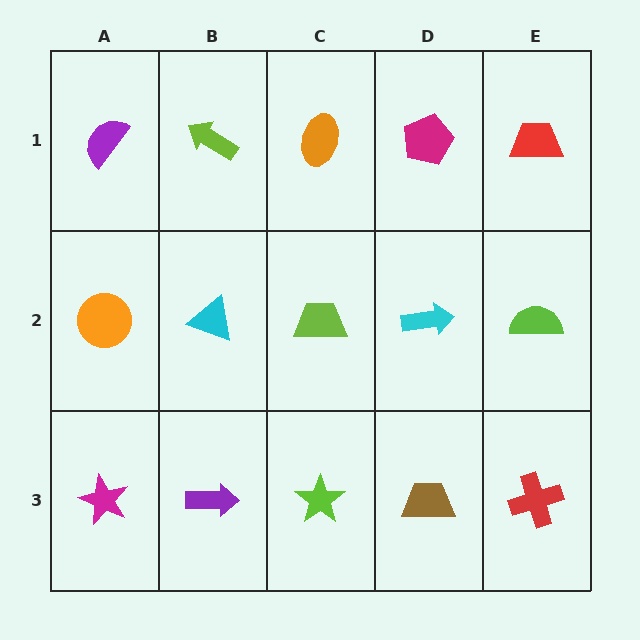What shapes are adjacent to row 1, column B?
A cyan triangle (row 2, column B), a purple semicircle (row 1, column A), an orange ellipse (row 1, column C).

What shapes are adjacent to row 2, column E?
A red trapezoid (row 1, column E), a red cross (row 3, column E), a cyan arrow (row 2, column D).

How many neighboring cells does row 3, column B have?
3.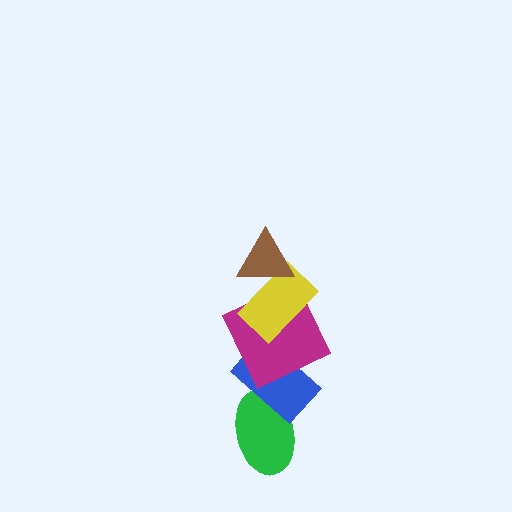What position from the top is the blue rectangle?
The blue rectangle is 4th from the top.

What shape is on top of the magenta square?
The yellow rectangle is on top of the magenta square.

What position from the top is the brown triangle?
The brown triangle is 1st from the top.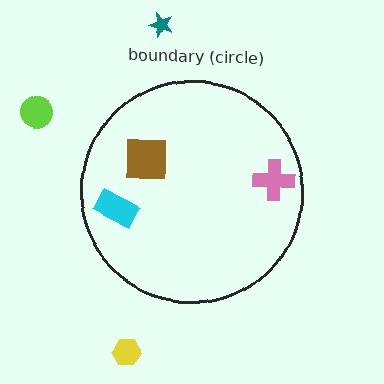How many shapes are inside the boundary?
3 inside, 3 outside.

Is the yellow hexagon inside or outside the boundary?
Outside.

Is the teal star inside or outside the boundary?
Outside.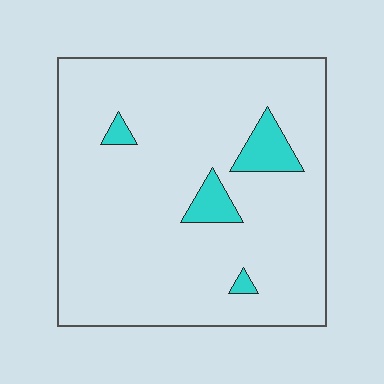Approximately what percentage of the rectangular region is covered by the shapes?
Approximately 5%.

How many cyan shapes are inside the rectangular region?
4.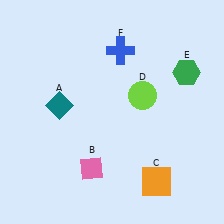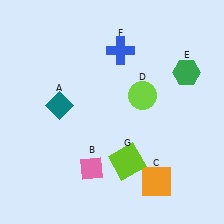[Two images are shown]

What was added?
A lime square (G) was added in Image 2.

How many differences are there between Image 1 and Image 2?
There is 1 difference between the two images.